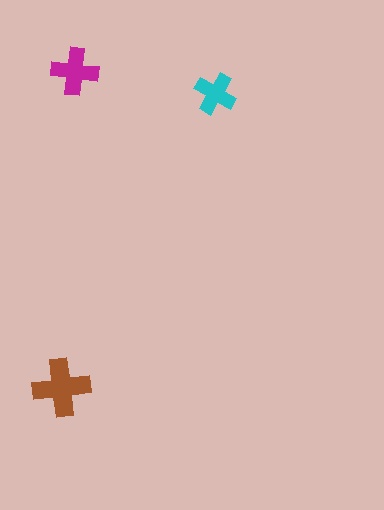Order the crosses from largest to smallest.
the brown one, the magenta one, the cyan one.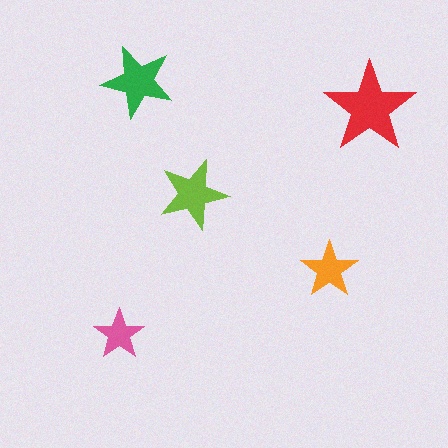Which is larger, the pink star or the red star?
The red one.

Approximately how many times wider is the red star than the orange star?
About 1.5 times wider.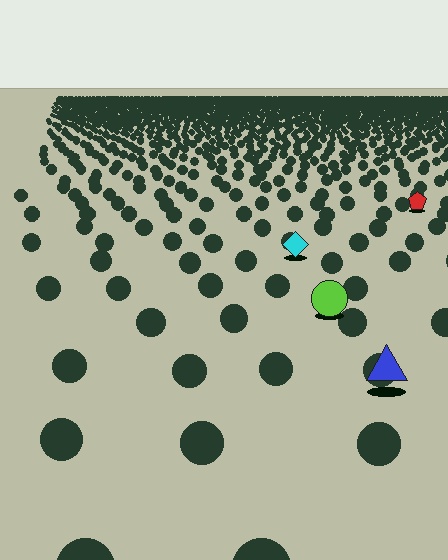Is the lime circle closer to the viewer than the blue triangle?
No. The blue triangle is closer — you can tell from the texture gradient: the ground texture is coarser near it.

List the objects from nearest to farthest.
From nearest to farthest: the blue triangle, the lime circle, the cyan diamond, the red pentagon.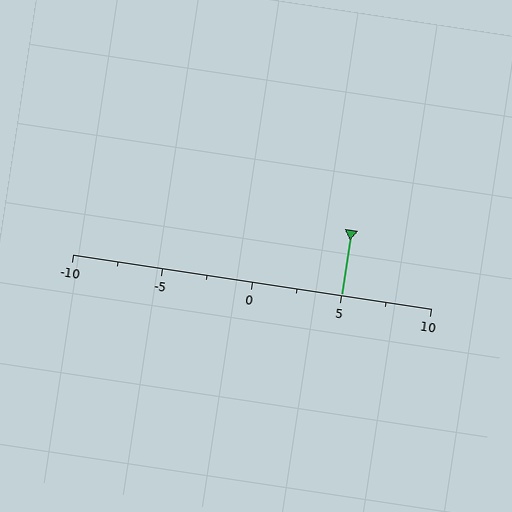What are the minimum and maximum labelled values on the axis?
The axis runs from -10 to 10.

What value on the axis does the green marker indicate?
The marker indicates approximately 5.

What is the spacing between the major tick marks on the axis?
The major ticks are spaced 5 apart.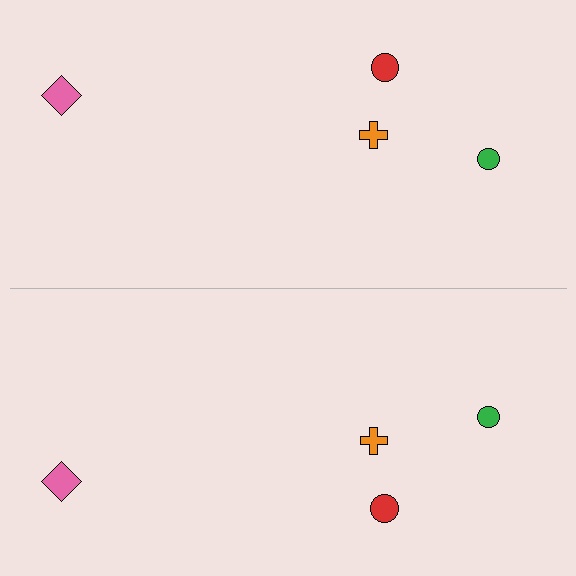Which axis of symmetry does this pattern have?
The pattern has a horizontal axis of symmetry running through the center of the image.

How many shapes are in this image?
There are 8 shapes in this image.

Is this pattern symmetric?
Yes, this pattern has bilateral (reflection) symmetry.